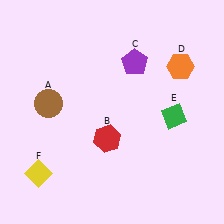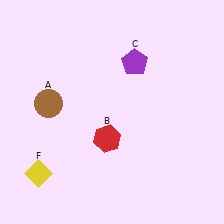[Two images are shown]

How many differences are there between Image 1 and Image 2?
There are 2 differences between the two images.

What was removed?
The orange hexagon (D), the green diamond (E) were removed in Image 2.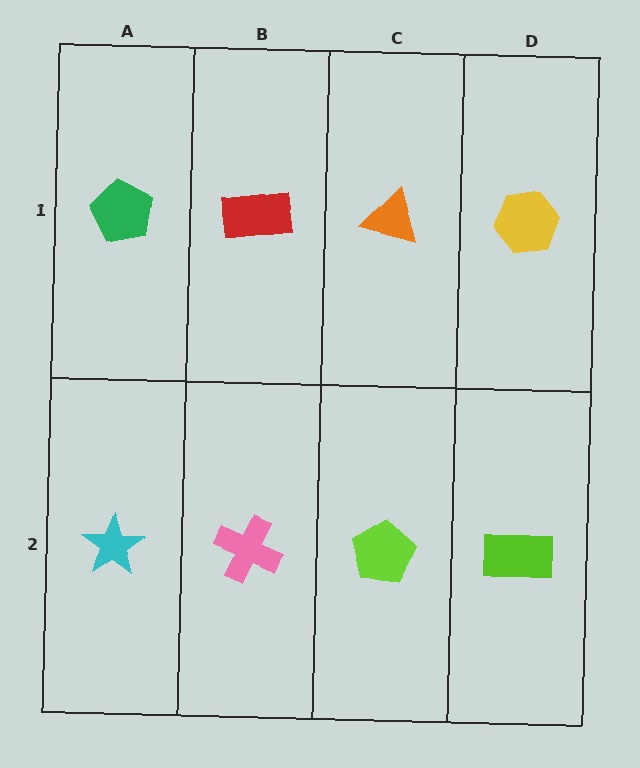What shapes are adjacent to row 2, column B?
A red rectangle (row 1, column B), a cyan star (row 2, column A), a lime pentagon (row 2, column C).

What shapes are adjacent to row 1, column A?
A cyan star (row 2, column A), a red rectangle (row 1, column B).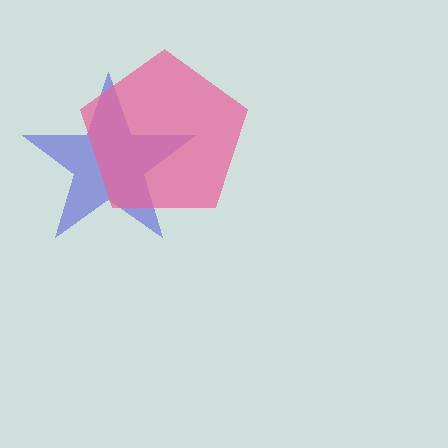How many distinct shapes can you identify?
There are 2 distinct shapes: a blue star, a pink pentagon.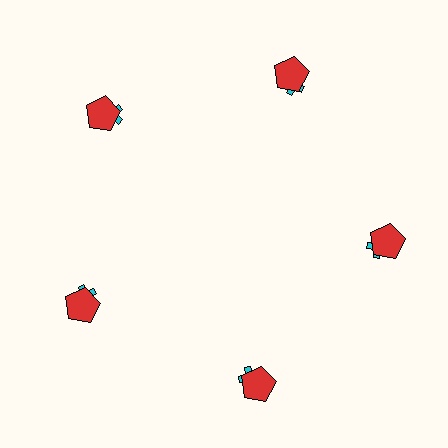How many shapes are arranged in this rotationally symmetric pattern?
There are 10 shapes, arranged in 5 groups of 2.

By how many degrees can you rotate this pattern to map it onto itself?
The pattern maps onto itself every 72 degrees of rotation.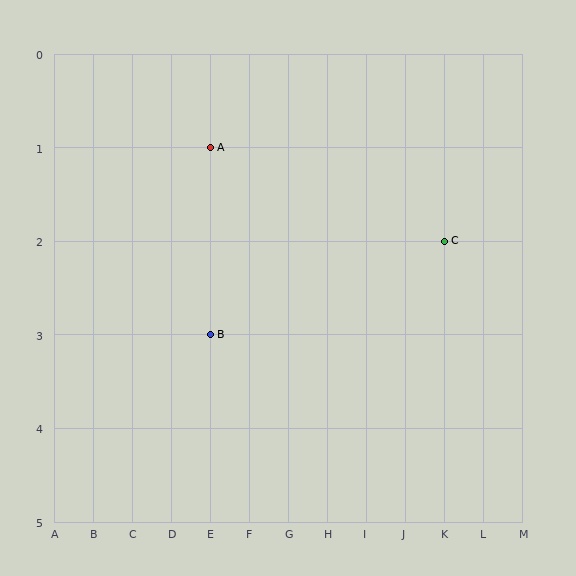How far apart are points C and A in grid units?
Points C and A are 6 columns and 1 row apart (about 6.1 grid units diagonally).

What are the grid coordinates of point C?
Point C is at grid coordinates (K, 2).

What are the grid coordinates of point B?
Point B is at grid coordinates (E, 3).